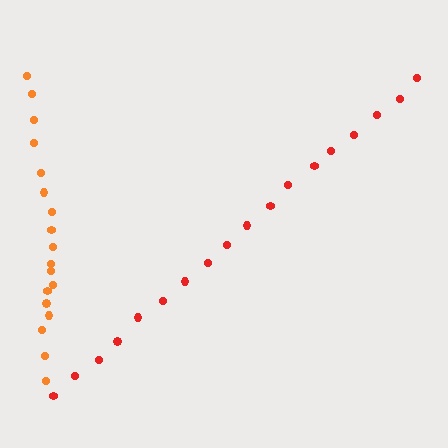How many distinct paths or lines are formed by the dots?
There are 2 distinct paths.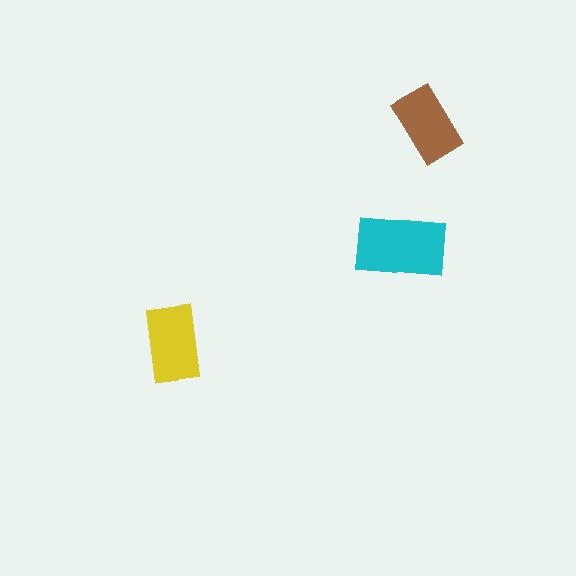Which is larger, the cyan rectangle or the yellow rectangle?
The cyan one.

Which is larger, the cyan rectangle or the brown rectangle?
The cyan one.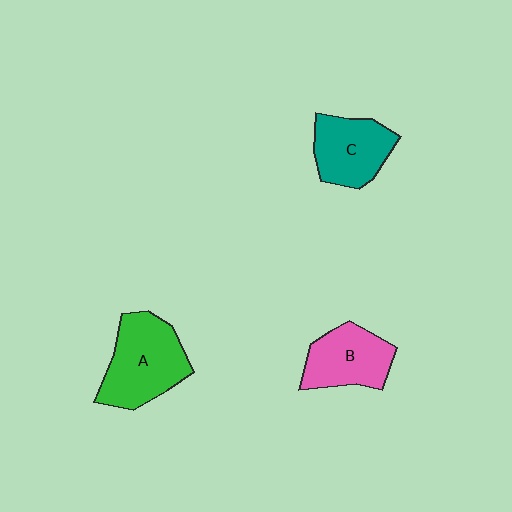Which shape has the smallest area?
Shape B (pink).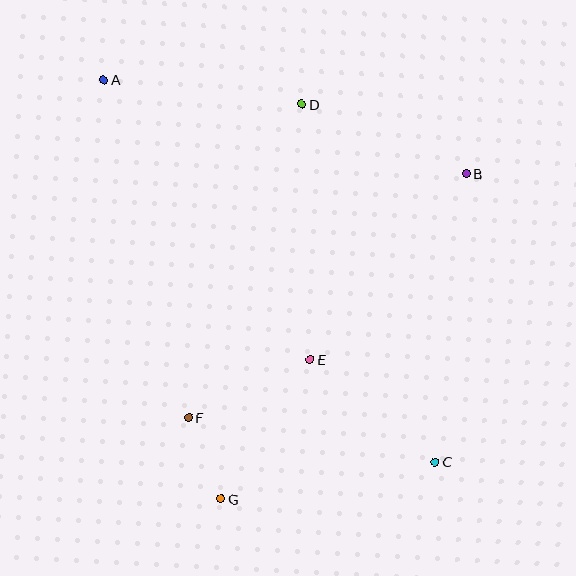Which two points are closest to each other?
Points F and G are closest to each other.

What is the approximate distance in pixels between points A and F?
The distance between A and F is approximately 348 pixels.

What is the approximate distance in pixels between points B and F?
The distance between B and F is approximately 369 pixels.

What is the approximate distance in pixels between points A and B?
The distance between A and B is approximately 374 pixels.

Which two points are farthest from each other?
Points A and C are farthest from each other.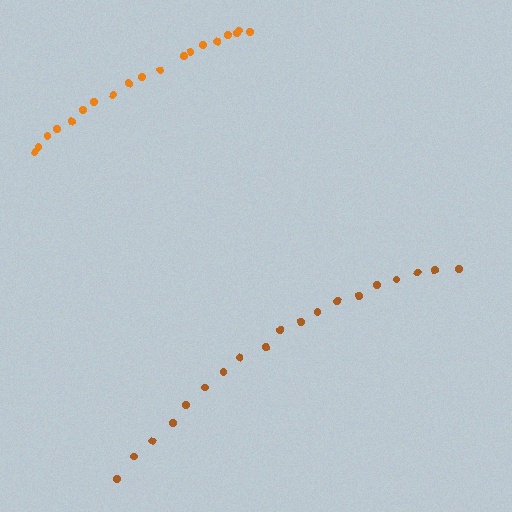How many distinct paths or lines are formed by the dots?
There are 2 distinct paths.